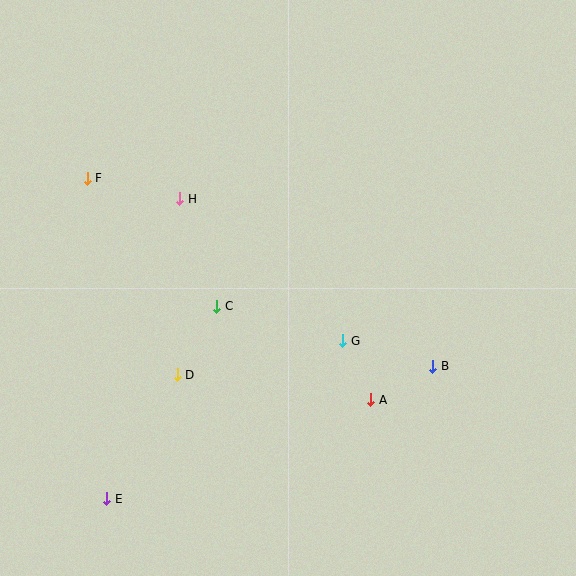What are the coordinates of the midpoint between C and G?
The midpoint between C and G is at (280, 324).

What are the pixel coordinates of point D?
Point D is at (177, 375).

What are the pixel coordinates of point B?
Point B is at (433, 366).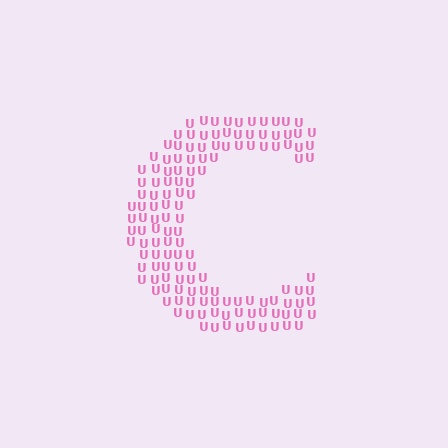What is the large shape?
The large shape is the letter C.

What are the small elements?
The small elements are letter U's.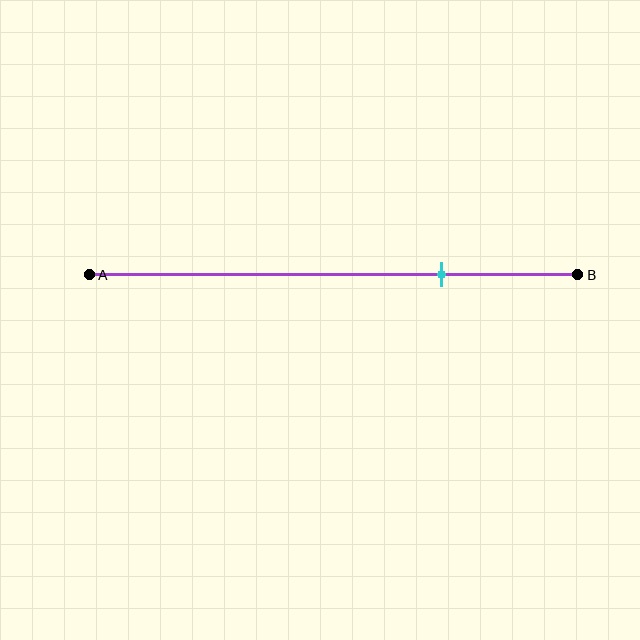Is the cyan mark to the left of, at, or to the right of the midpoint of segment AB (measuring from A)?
The cyan mark is to the right of the midpoint of segment AB.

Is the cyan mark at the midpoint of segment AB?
No, the mark is at about 70% from A, not at the 50% midpoint.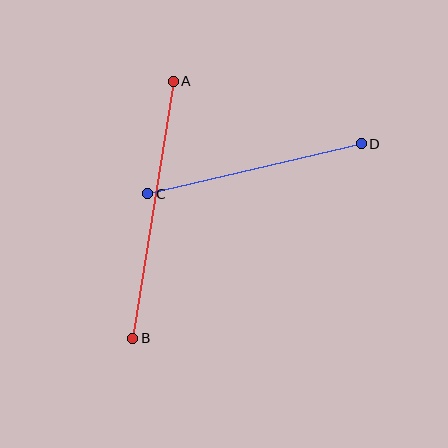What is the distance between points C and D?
The distance is approximately 219 pixels.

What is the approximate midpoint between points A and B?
The midpoint is at approximately (153, 210) pixels.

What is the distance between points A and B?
The distance is approximately 260 pixels.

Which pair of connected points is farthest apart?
Points A and B are farthest apart.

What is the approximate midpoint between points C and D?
The midpoint is at approximately (255, 169) pixels.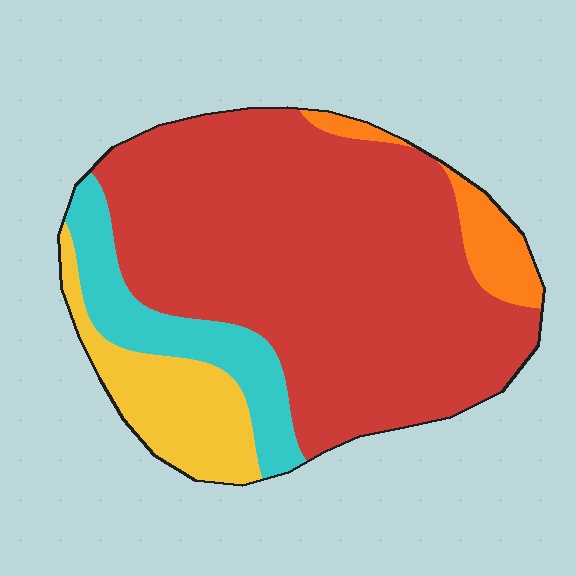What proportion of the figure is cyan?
Cyan takes up less than a quarter of the figure.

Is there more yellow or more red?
Red.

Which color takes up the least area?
Orange, at roughly 5%.